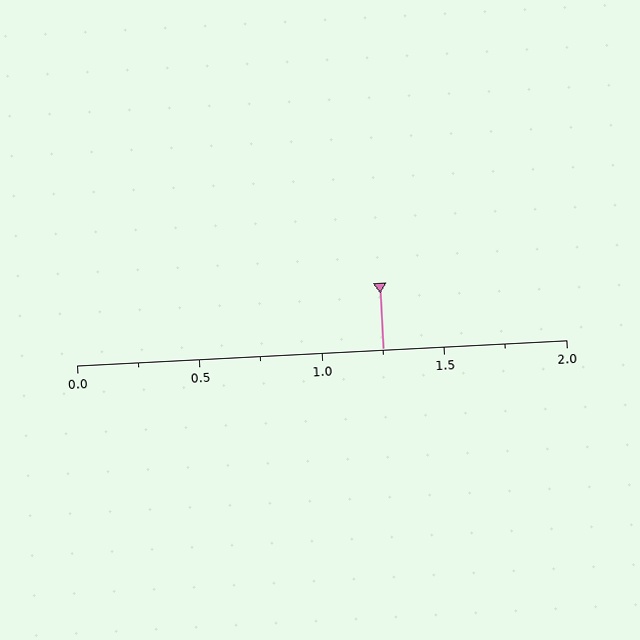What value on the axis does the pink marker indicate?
The marker indicates approximately 1.25.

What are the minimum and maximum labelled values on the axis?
The axis runs from 0.0 to 2.0.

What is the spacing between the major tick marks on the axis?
The major ticks are spaced 0.5 apart.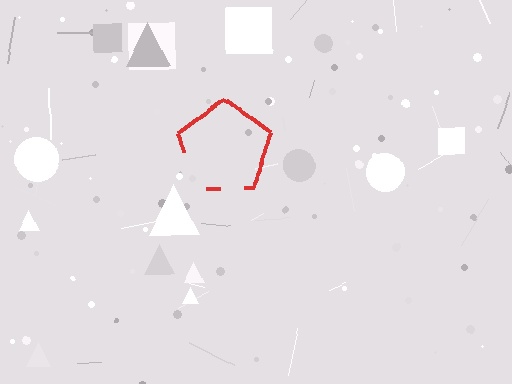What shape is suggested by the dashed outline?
The dashed outline suggests a pentagon.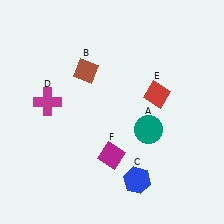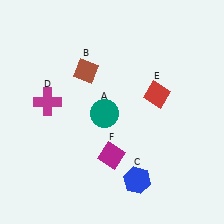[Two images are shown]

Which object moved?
The teal circle (A) moved left.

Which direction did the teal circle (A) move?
The teal circle (A) moved left.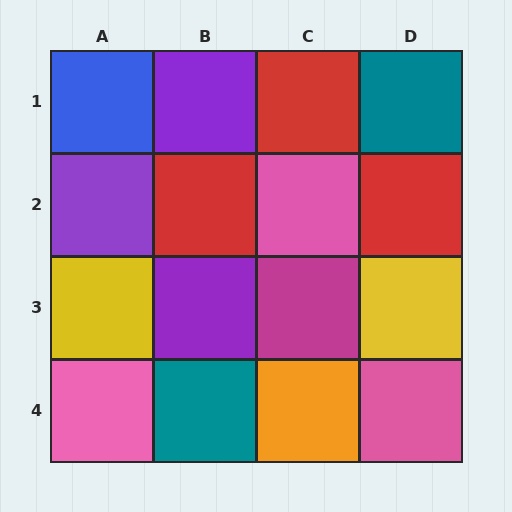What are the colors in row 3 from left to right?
Yellow, purple, magenta, yellow.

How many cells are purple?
3 cells are purple.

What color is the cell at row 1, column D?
Teal.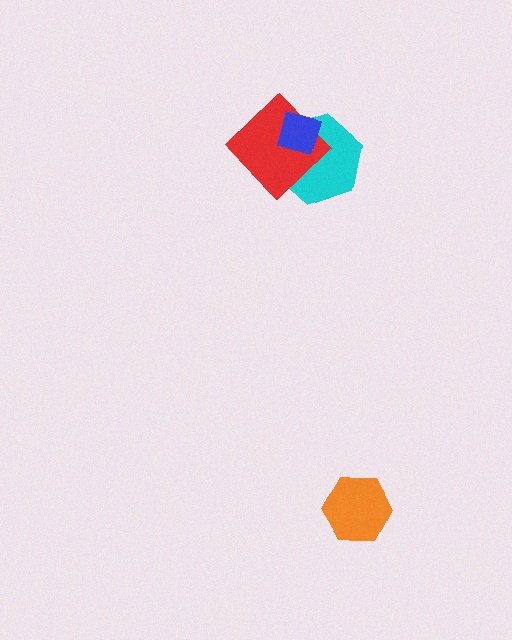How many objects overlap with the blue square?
2 objects overlap with the blue square.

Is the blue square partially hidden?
No, no other shape covers it.